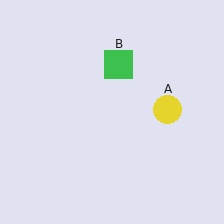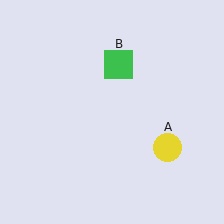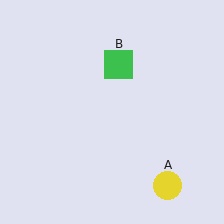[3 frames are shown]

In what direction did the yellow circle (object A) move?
The yellow circle (object A) moved down.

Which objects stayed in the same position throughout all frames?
Green square (object B) remained stationary.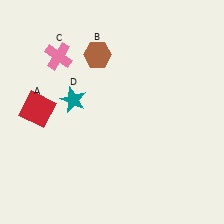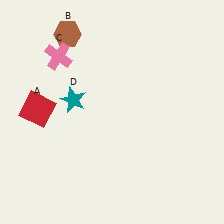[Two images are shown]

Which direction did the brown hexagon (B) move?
The brown hexagon (B) moved left.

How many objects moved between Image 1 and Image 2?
1 object moved between the two images.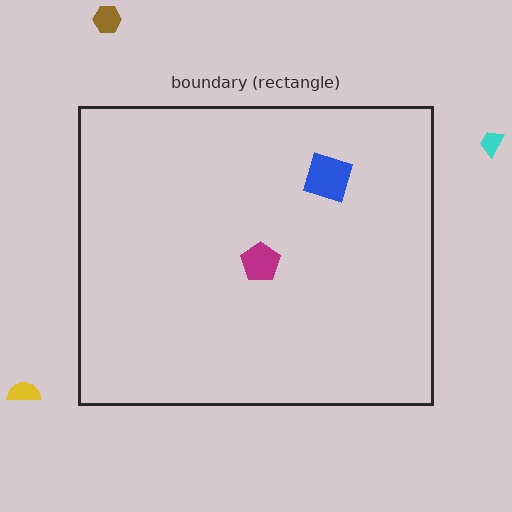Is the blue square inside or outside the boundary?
Inside.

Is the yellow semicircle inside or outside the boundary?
Outside.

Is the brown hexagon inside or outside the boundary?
Outside.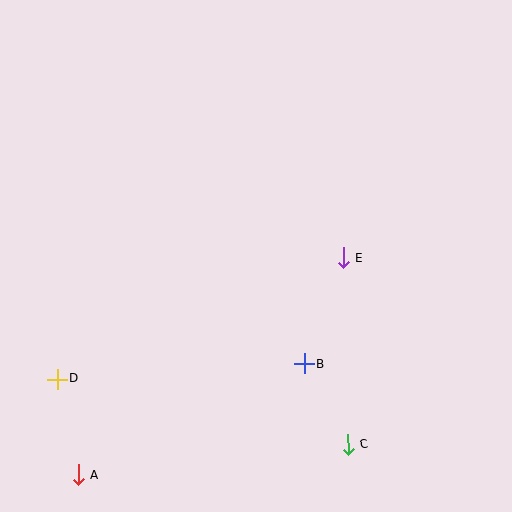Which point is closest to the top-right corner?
Point E is closest to the top-right corner.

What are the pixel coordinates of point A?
Point A is at (78, 475).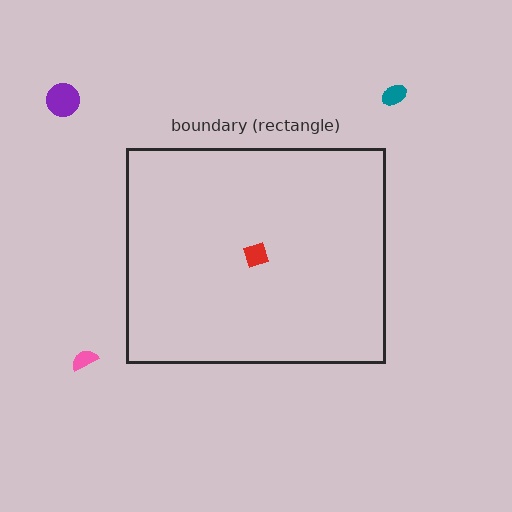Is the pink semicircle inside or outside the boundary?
Outside.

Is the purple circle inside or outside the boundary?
Outside.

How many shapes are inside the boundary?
1 inside, 3 outside.